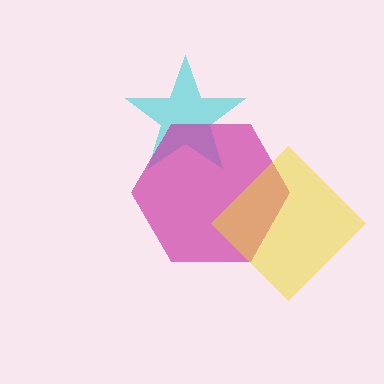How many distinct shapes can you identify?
There are 3 distinct shapes: a cyan star, a magenta hexagon, a yellow diamond.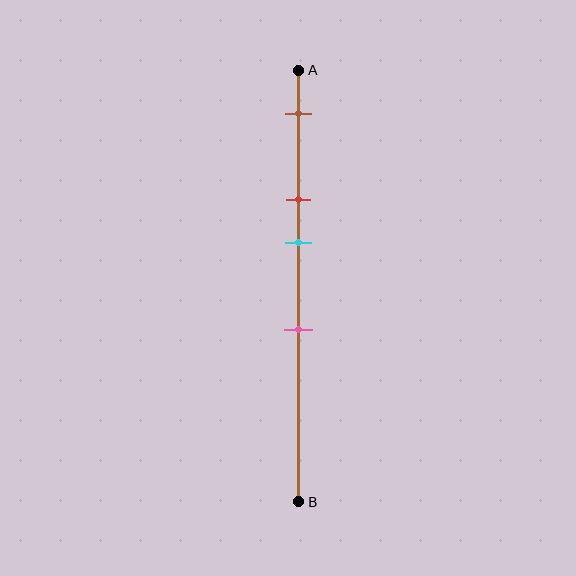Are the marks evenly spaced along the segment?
No, the marks are not evenly spaced.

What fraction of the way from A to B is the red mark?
The red mark is approximately 30% (0.3) of the way from A to B.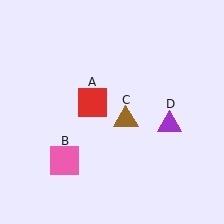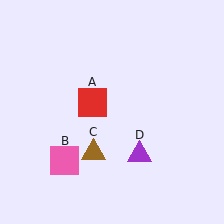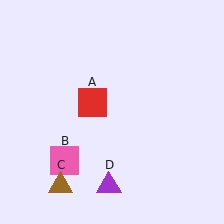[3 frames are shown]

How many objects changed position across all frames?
2 objects changed position: brown triangle (object C), purple triangle (object D).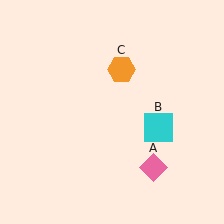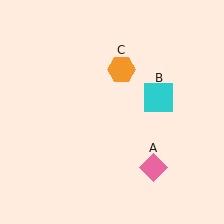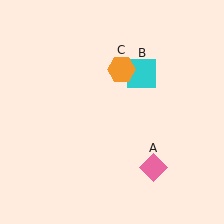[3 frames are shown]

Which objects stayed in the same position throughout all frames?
Pink diamond (object A) and orange hexagon (object C) remained stationary.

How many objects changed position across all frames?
1 object changed position: cyan square (object B).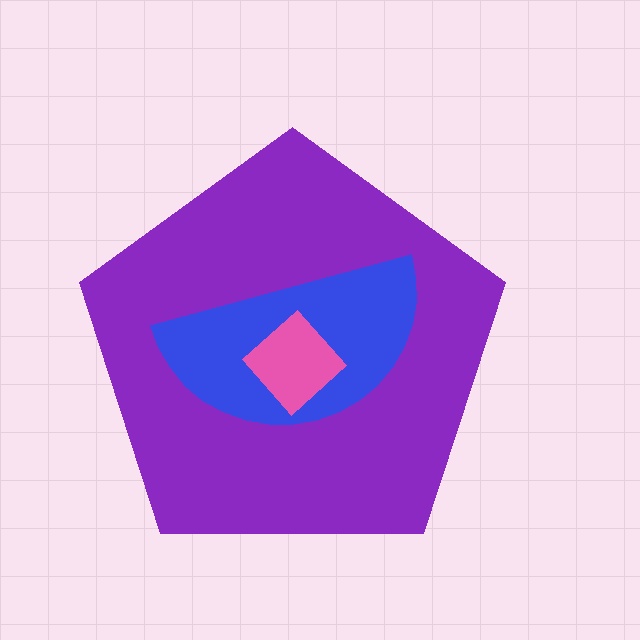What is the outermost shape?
The purple pentagon.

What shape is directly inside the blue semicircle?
The pink diamond.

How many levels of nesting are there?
3.